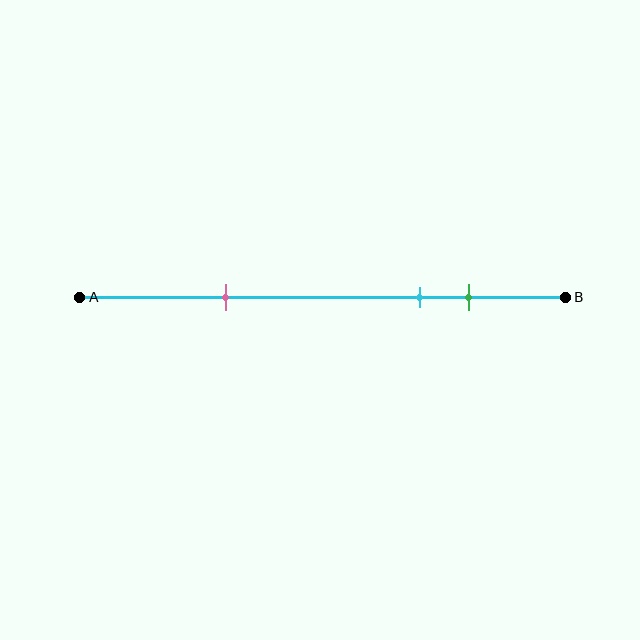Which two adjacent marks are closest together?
The cyan and green marks are the closest adjacent pair.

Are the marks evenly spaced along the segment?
No, the marks are not evenly spaced.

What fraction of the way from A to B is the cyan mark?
The cyan mark is approximately 70% (0.7) of the way from A to B.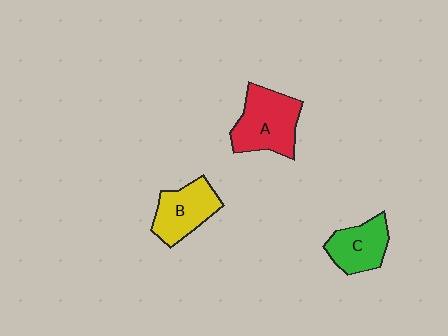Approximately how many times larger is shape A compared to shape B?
Approximately 1.3 times.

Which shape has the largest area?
Shape A (red).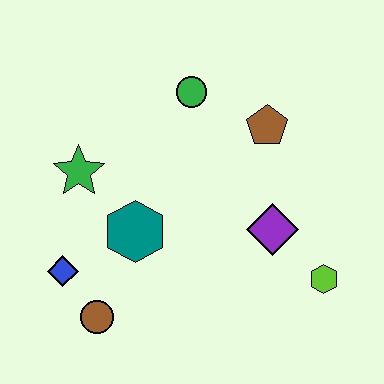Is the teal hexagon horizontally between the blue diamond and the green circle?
Yes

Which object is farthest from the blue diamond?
The lime hexagon is farthest from the blue diamond.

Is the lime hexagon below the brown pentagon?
Yes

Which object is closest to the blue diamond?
The brown circle is closest to the blue diamond.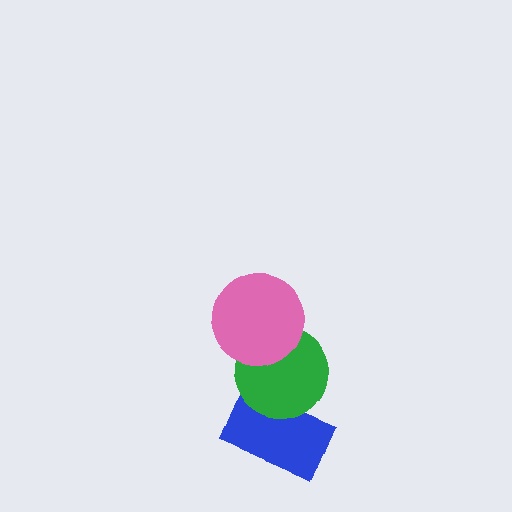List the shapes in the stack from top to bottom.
From top to bottom: the pink circle, the green circle, the blue rectangle.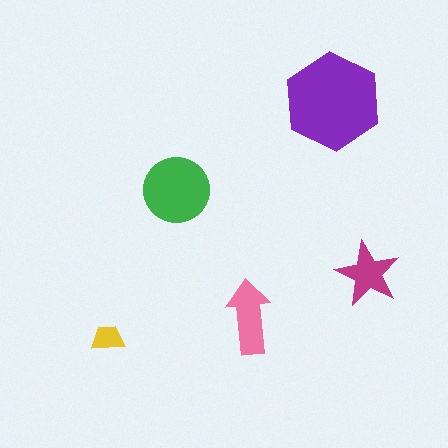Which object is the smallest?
The yellow trapezoid.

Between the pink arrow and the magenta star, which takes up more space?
The pink arrow.